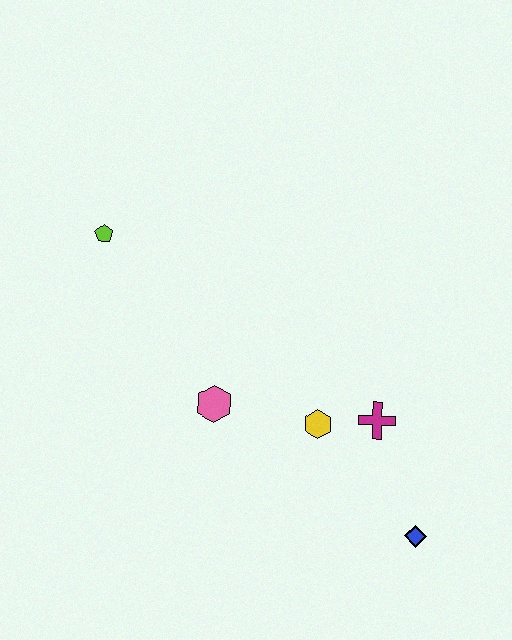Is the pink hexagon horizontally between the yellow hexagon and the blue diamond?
No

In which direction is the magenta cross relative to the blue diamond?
The magenta cross is above the blue diamond.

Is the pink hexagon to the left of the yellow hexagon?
Yes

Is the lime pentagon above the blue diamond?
Yes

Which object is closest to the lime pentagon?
The pink hexagon is closest to the lime pentagon.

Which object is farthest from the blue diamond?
The lime pentagon is farthest from the blue diamond.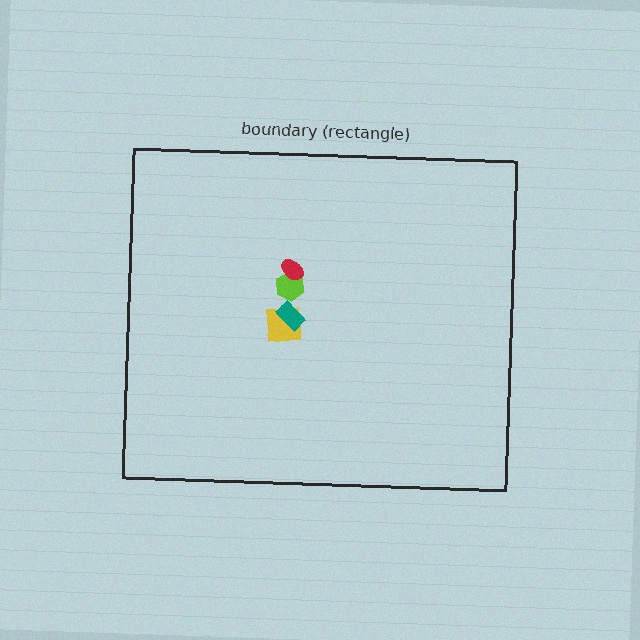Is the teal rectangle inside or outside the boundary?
Inside.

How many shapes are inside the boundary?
4 inside, 0 outside.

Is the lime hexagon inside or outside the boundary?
Inside.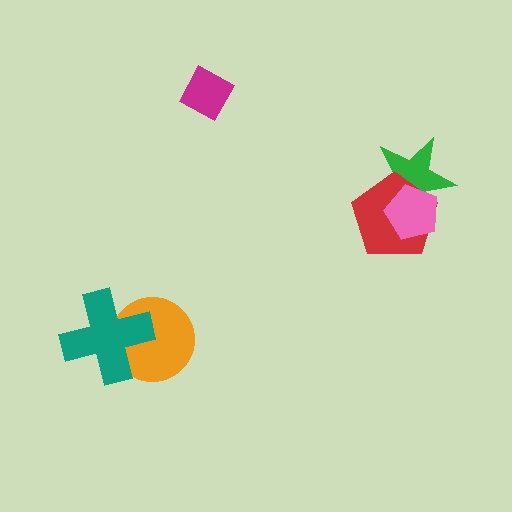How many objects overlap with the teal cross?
1 object overlaps with the teal cross.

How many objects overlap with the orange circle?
1 object overlaps with the orange circle.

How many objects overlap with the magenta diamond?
0 objects overlap with the magenta diamond.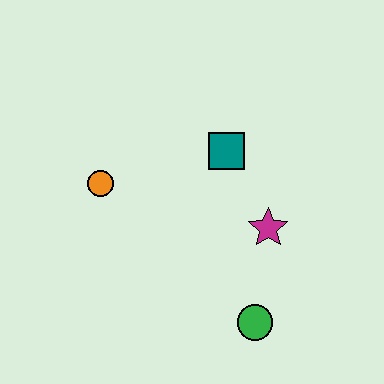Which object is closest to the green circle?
The magenta star is closest to the green circle.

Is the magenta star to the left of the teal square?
No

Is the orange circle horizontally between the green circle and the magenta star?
No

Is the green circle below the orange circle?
Yes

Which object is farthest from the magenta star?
The orange circle is farthest from the magenta star.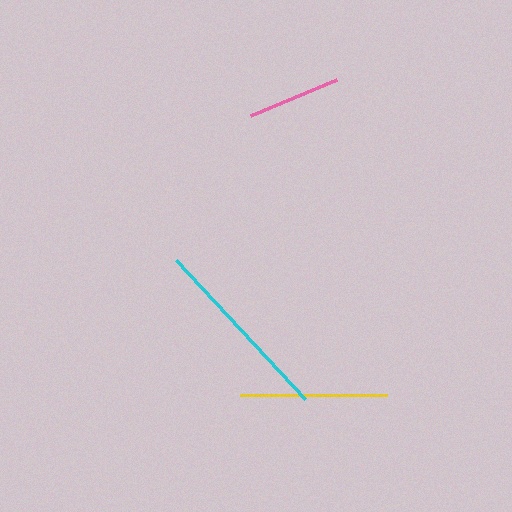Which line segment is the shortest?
The pink line is the shortest at approximately 93 pixels.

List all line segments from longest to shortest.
From longest to shortest: cyan, yellow, pink.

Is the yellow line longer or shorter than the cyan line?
The cyan line is longer than the yellow line.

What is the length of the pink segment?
The pink segment is approximately 93 pixels long.